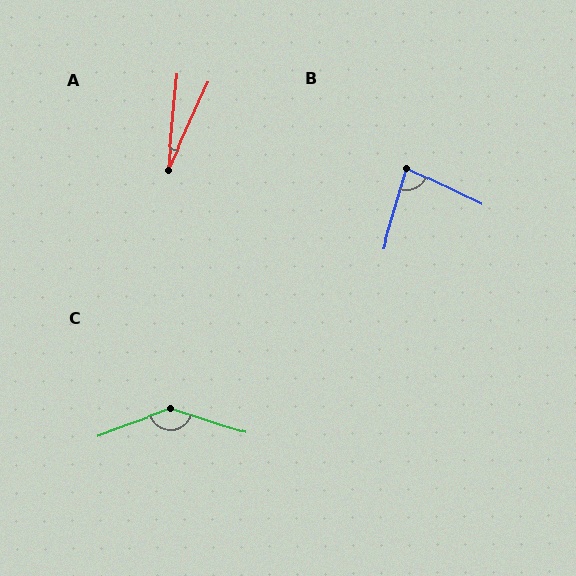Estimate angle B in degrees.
Approximately 81 degrees.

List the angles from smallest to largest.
A (19°), B (81°), C (142°).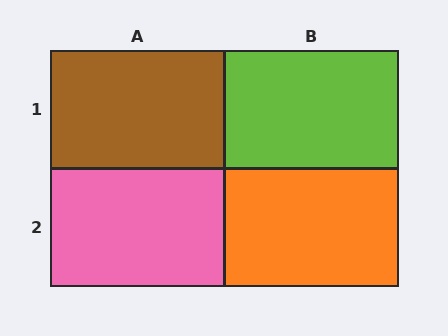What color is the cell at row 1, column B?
Lime.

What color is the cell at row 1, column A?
Brown.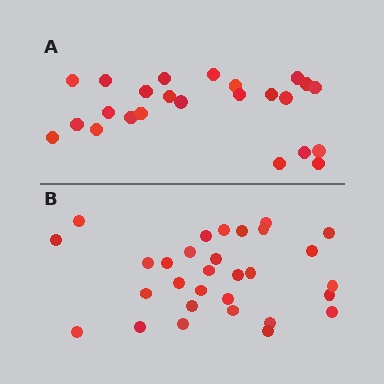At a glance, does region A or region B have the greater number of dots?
Region B (the bottom region) has more dots.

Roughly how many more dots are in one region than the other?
Region B has about 6 more dots than region A.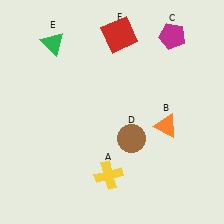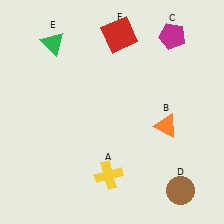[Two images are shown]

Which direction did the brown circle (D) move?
The brown circle (D) moved down.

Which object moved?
The brown circle (D) moved down.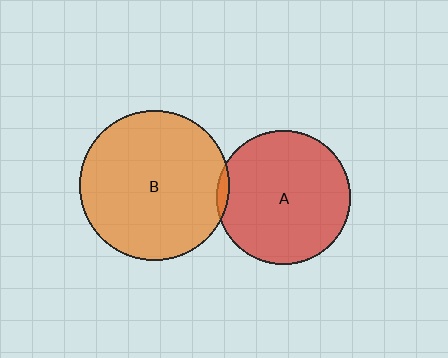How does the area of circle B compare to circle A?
Approximately 1.2 times.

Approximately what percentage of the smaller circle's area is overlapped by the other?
Approximately 5%.